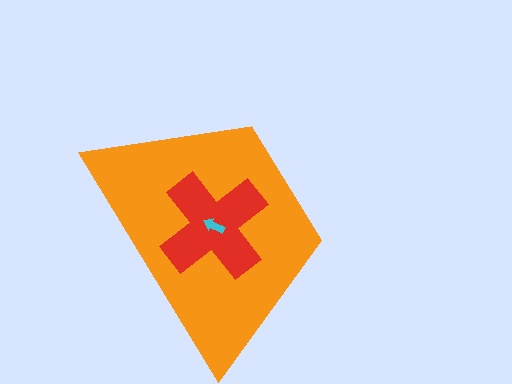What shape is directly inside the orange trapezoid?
The red cross.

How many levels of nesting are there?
3.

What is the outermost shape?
The orange trapezoid.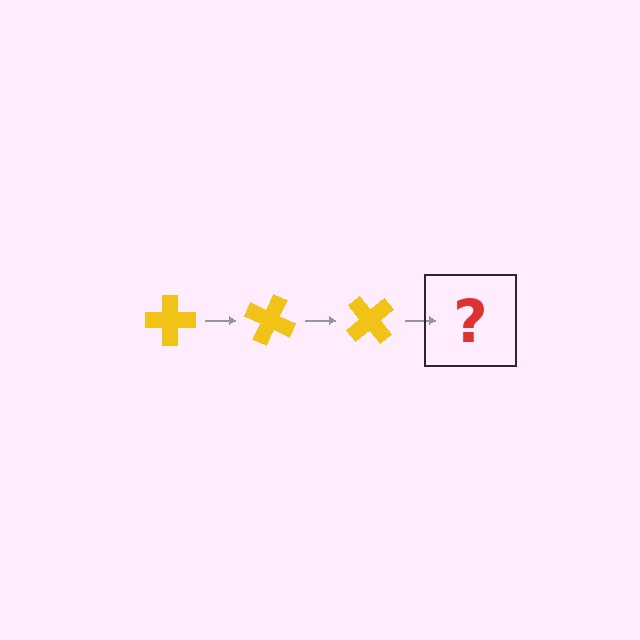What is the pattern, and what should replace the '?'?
The pattern is that the cross rotates 25 degrees each step. The '?' should be a yellow cross rotated 75 degrees.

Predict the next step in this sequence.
The next step is a yellow cross rotated 75 degrees.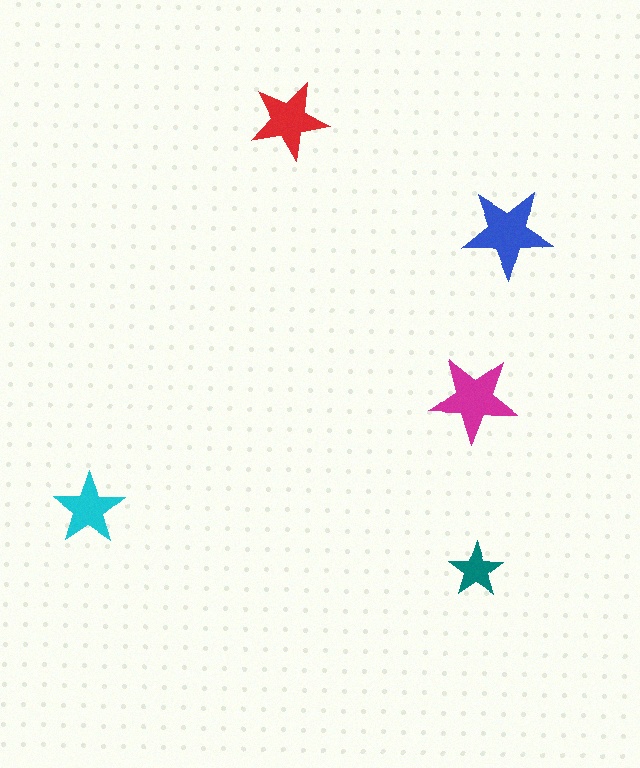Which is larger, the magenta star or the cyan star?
The magenta one.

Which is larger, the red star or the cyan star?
The red one.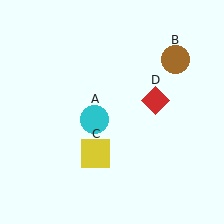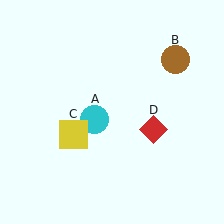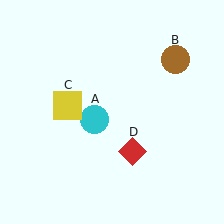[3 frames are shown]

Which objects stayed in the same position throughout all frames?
Cyan circle (object A) and brown circle (object B) remained stationary.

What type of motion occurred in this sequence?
The yellow square (object C), red diamond (object D) rotated clockwise around the center of the scene.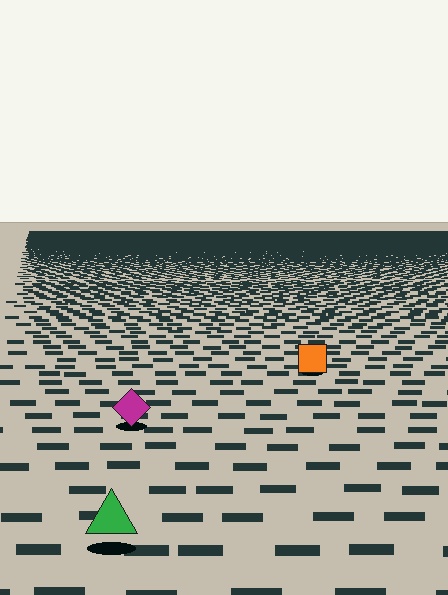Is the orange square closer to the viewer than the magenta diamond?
No. The magenta diamond is closer — you can tell from the texture gradient: the ground texture is coarser near it.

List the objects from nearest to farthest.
From nearest to farthest: the green triangle, the magenta diamond, the orange square.